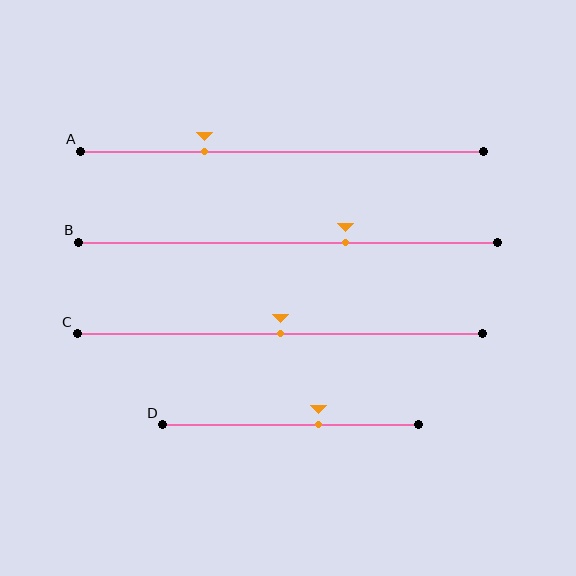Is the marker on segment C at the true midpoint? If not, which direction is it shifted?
Yes, the marker on segment C is at the true midpoint.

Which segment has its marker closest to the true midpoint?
Segment C has its marker closest to the true midpoint.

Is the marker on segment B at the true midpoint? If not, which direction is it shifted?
No, the marker on segment B is shifted to the right by about 14% of the segment length.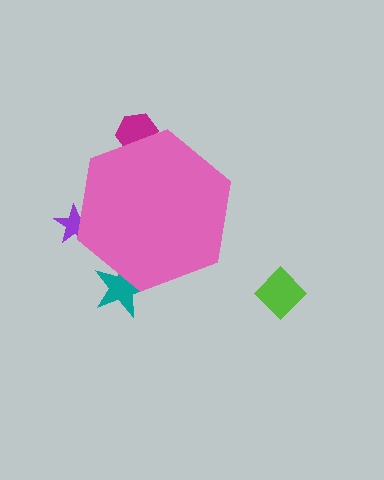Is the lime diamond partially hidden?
No, the lime diamond is fully visible.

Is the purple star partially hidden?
Yes, the purple star is partially hidden behind the pink hexagon.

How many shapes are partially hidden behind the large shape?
3 shapes are partially hidden.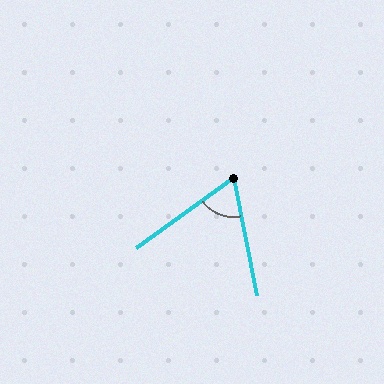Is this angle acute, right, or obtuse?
It is acute.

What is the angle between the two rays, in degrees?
Approximately 66 degrees.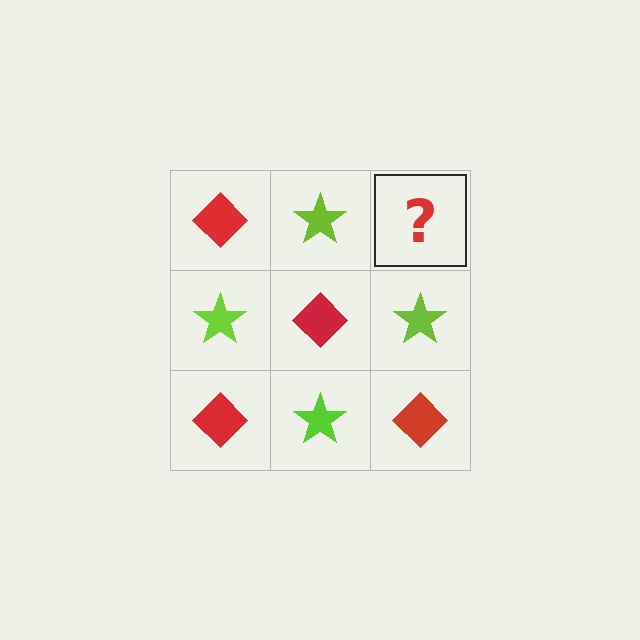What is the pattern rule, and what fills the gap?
The rule is that it alternates red diamond and lime star in a checkerboard pattern. The gap should be filled with a red diamond.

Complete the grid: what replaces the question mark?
The question mark should be replaced with a red diamond.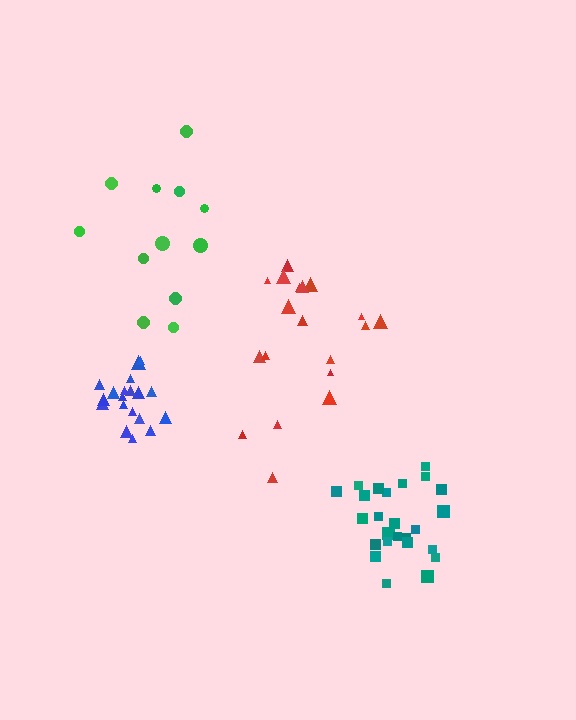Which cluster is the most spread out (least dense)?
Green.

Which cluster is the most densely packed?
Blue.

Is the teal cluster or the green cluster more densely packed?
Teal.